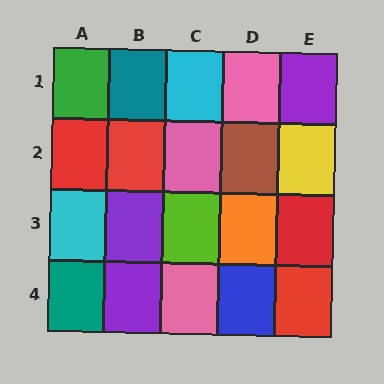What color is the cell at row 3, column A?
Cyan.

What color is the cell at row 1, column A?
Green.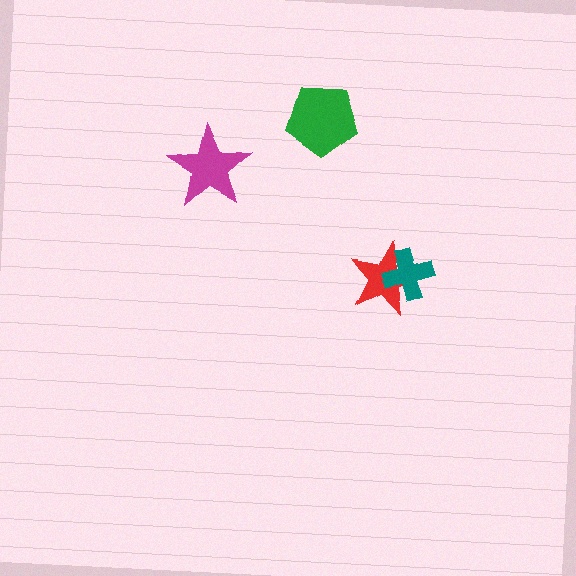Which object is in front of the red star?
The teal cross is in front of the red star.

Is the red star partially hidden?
Yes, it is partially covered by another shape.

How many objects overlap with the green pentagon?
0 objects overlap with the green pentagon.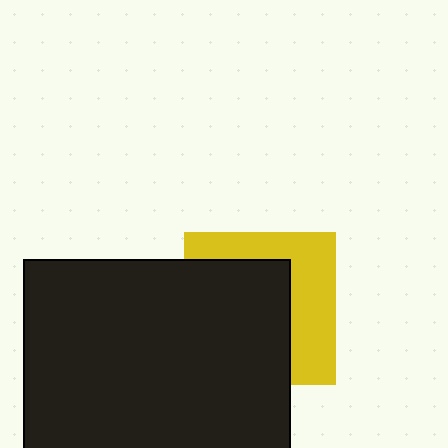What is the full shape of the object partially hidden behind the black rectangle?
The partially hidden object is a yellow square.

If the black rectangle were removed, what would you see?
You would see the complete yellow square.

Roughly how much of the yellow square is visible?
A small part of it is visible (roughly 42%).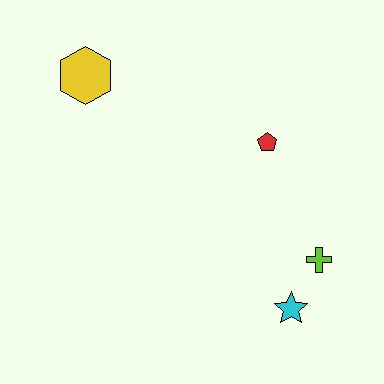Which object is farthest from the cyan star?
The yellow hexagon is farthest from the cyan star.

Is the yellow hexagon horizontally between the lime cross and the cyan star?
No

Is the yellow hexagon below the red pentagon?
No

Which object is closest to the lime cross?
The cyan star is closest to the lime cross.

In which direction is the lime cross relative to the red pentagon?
The lime cross is below the red pentagon.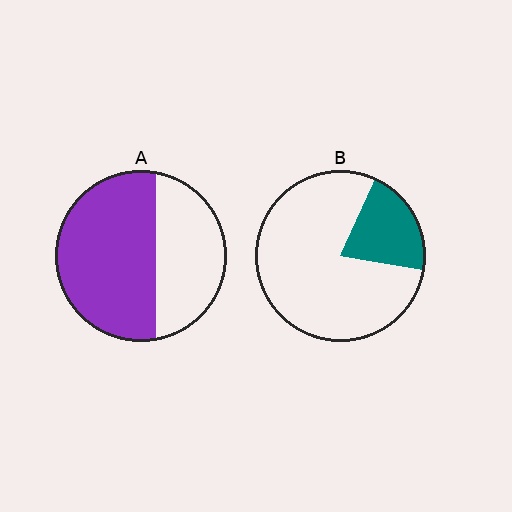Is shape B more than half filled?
No.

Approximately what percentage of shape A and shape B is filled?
A is approximately 60% and B is approximately 20%.